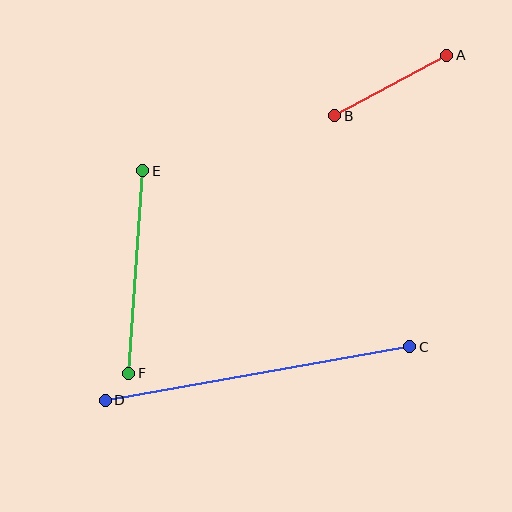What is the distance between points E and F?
The distance is approximately 203 pixels.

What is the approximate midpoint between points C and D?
The midpoint is at approximately (258, 374) pixels.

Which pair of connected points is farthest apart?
Points C and D are farthest apart.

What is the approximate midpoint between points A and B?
The midpoint is at approximately (391, 86) pixels.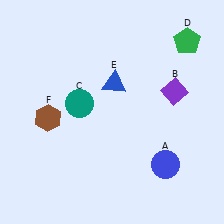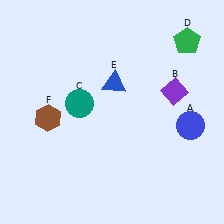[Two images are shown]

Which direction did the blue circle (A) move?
The blue circle (A) moved up.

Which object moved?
The blue circle (A) moved up.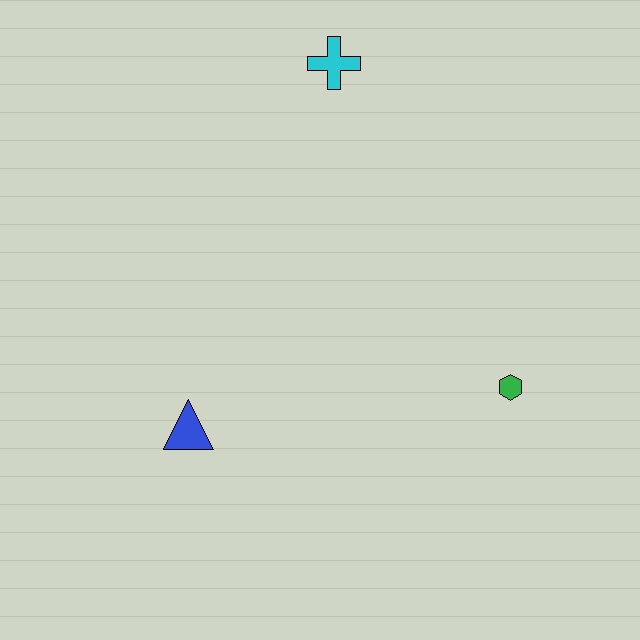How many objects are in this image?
There are 3 objects.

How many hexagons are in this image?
There is 1 hexagon.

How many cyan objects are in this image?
There is 1 cyan object.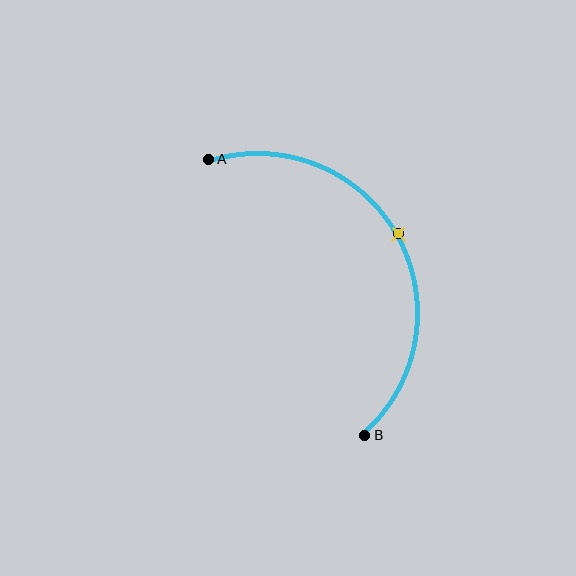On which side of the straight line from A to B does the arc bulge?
The arc bulges to the right of the straight line connecting A and B.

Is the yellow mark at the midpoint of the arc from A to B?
Yes. The yellow mark lies on the arc at equal arc-length from both A and B — it is the arc midpoint.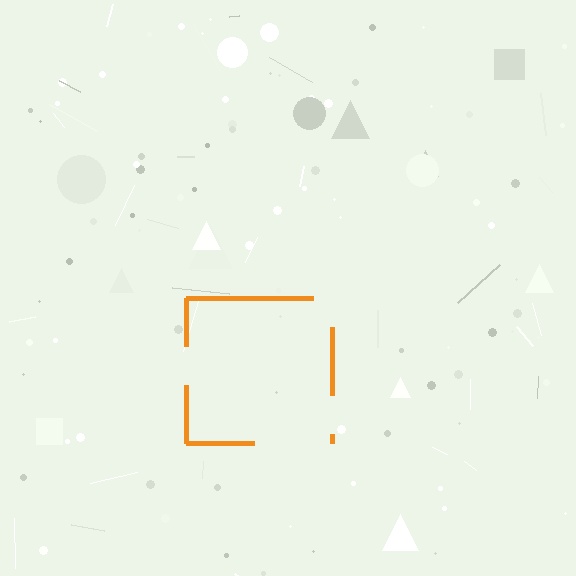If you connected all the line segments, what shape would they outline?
They would outline a square.